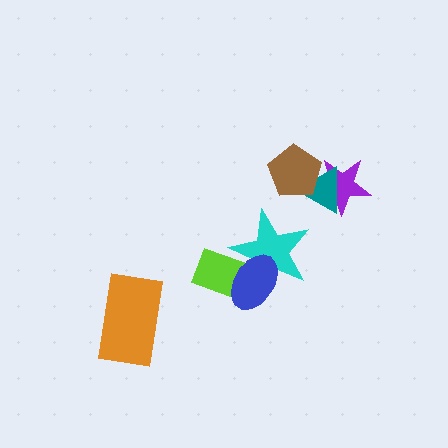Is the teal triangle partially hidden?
Yes, it is partially covered by another shape.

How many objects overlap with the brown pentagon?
2 objects overlap with the brown pentagon.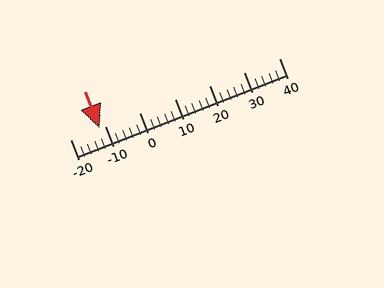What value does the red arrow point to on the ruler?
The red arrow points to approximately -12.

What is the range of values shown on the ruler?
The ruler shows values from -20 to 40.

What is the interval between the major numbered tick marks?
The major tick marks are spaced 10 units apart.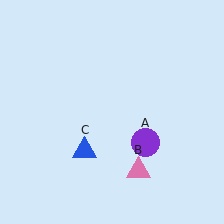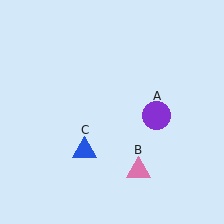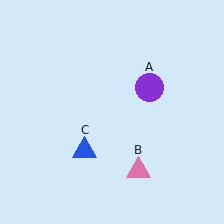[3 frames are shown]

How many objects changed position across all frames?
1 object changed position: purple circle (object A).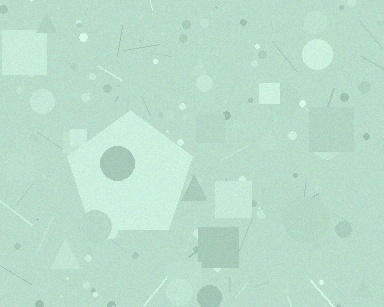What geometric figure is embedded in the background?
A pentagon is embedded in the background.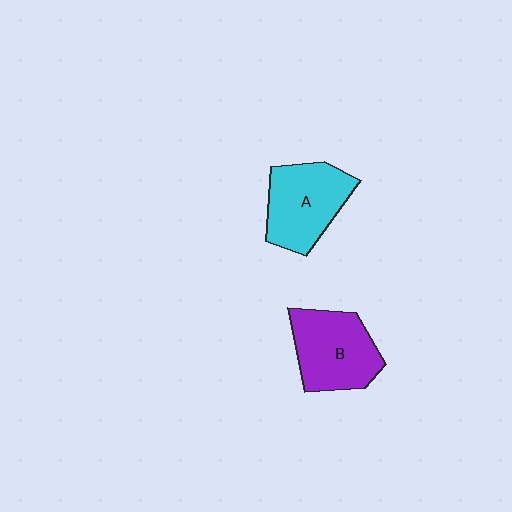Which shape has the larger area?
Shape B (purple).